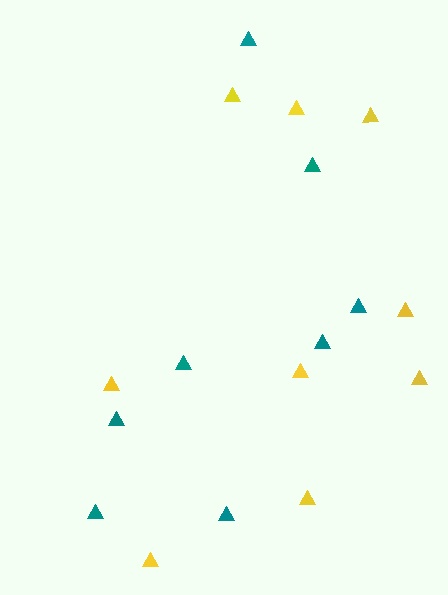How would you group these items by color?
There are 2 groups: one group of teal triangles (8) and one group of yellow triangles (9).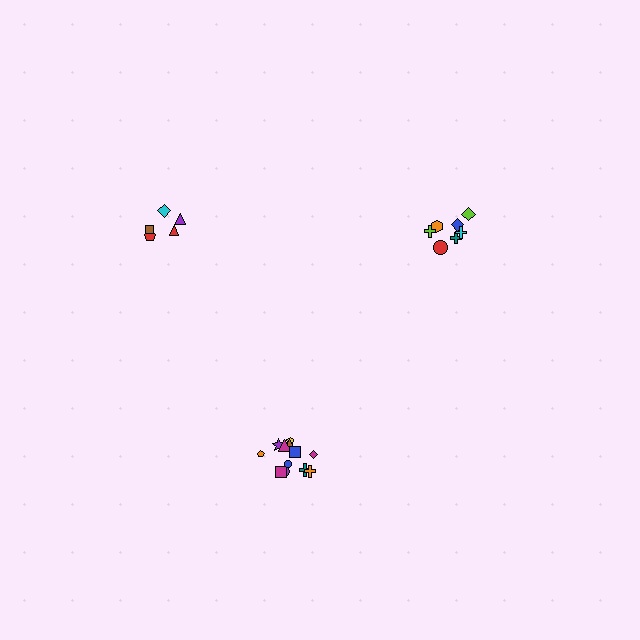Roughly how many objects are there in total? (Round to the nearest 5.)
Roughly 25 objects in total.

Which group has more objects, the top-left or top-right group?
The top-right group.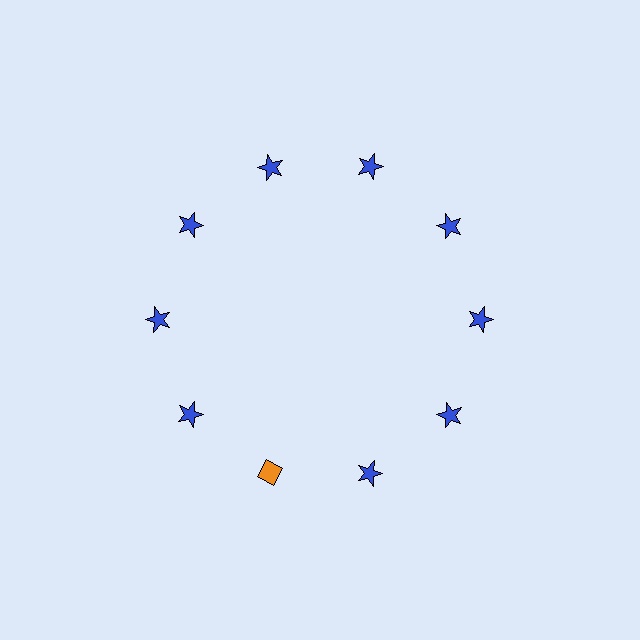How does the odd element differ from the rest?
It differs in both color (orange instead of blue) and shape (diamond instead of star).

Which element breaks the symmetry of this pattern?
The orange diamond at roughly the 7 o'clock position breaks the symmetry. All other shapes are blue stars.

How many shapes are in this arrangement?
There are 10 shapes arranged in a ring pattern.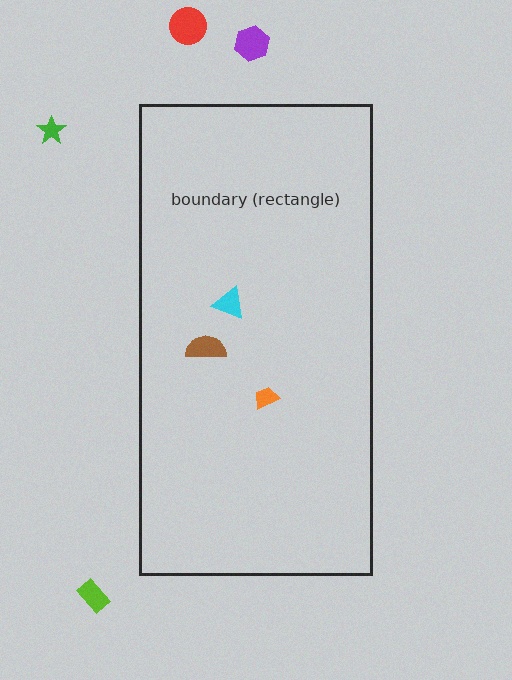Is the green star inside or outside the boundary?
Outside.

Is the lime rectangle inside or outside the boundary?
Outside.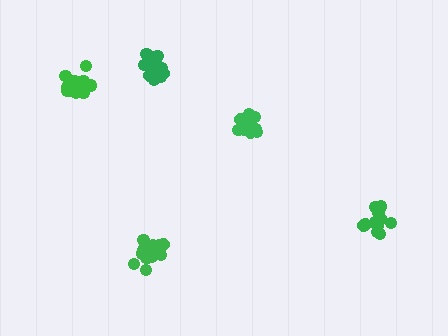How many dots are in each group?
Group 1: 13 dots, Group 2: 15 dots, Group 3: 17 dots, Group 4: 16 dots, Group 5: 16 dots (77 total).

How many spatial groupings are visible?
There are 5 spatial groupings.